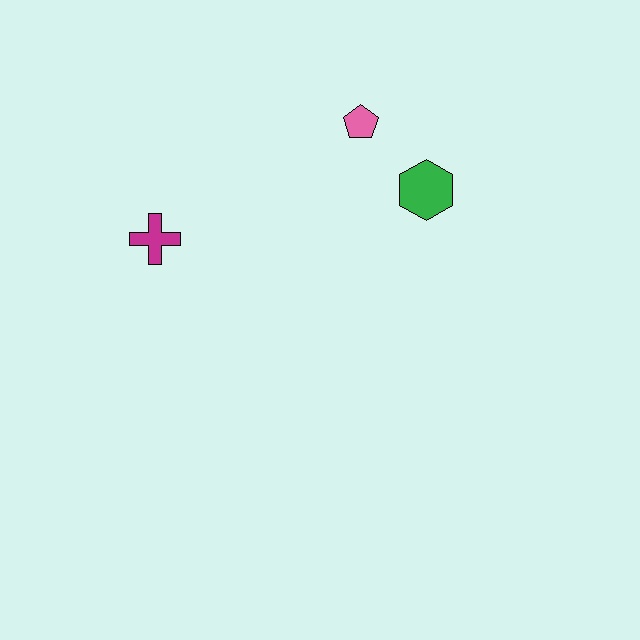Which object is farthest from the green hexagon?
The magenta cross is farthest from the green hexagon.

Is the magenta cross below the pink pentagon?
Yes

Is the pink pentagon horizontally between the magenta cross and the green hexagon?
Yes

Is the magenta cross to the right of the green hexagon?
No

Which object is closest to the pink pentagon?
The green hexagon is closest to the pink pentagon.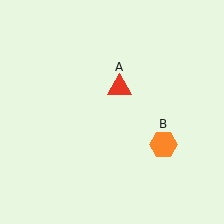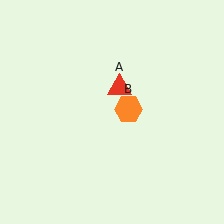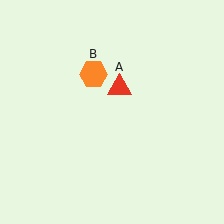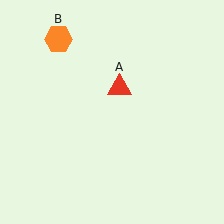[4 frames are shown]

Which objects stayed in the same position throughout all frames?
Red triangle (object A) remained stationary.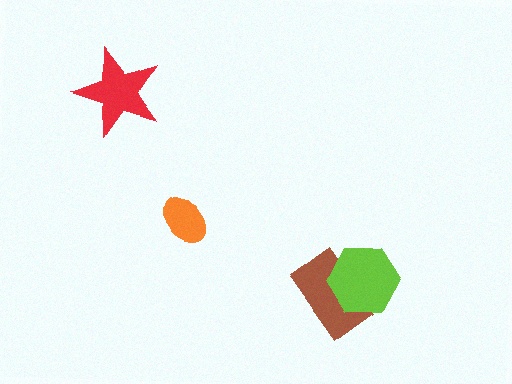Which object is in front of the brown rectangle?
The lime hexagon is in front of the brown rectangle.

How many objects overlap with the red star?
0 objects overlap with the red star.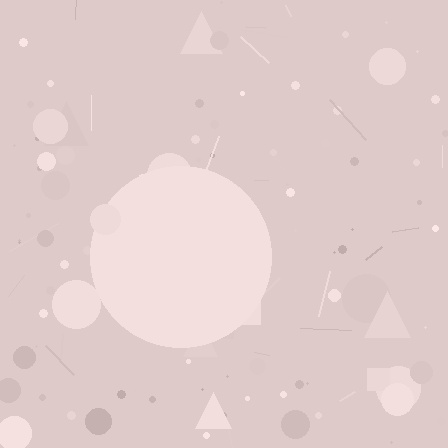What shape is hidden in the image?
A circle is hidden in the image.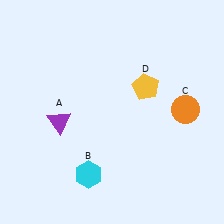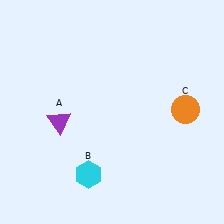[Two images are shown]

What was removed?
The yellow pentagon (D) was removed in Image 2.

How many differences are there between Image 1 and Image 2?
There is 1 difference between the two images.